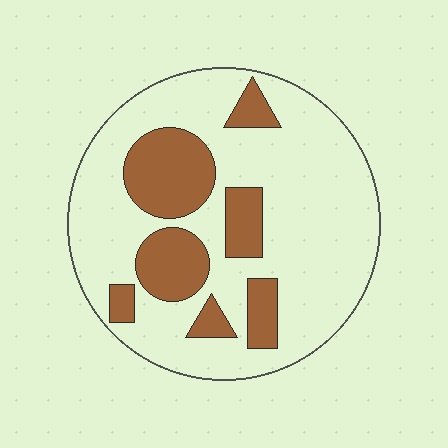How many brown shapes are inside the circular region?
7.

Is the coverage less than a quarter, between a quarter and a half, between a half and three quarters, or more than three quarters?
Between a quarter and a half.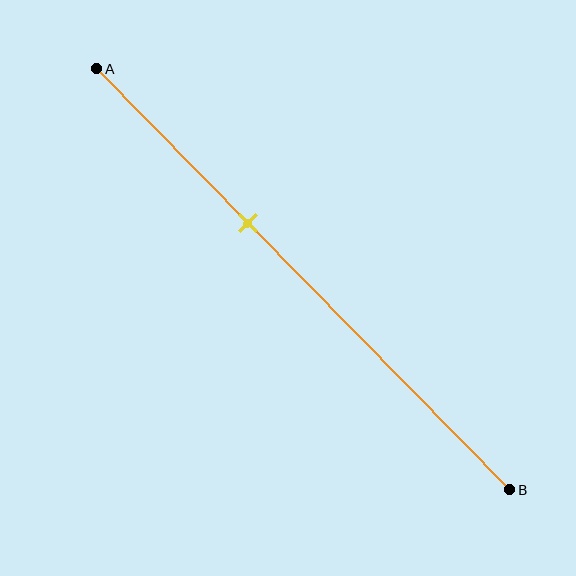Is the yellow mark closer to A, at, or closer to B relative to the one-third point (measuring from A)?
The yellow mark is closer to point B than the one-third point of segment AB.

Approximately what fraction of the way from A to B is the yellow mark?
The yellow mark is approximately 35% of the way from A to B.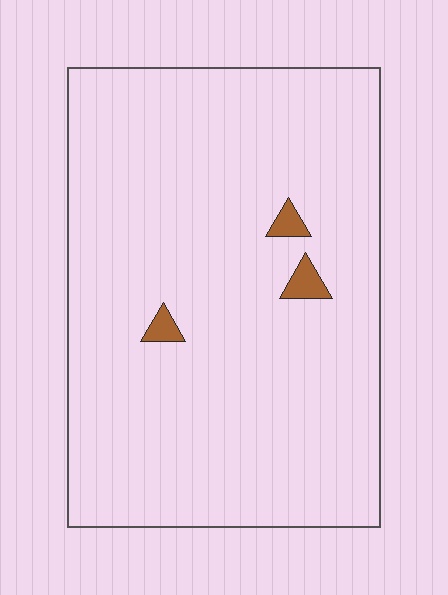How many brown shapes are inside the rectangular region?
3.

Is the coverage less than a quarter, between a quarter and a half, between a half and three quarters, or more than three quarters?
Less than a quarter.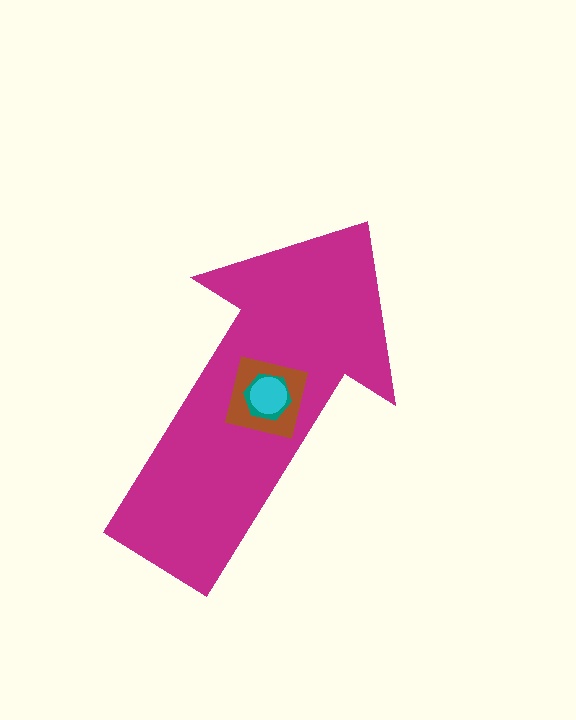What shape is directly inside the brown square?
The teal hexagon.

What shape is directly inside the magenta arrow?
The brown square.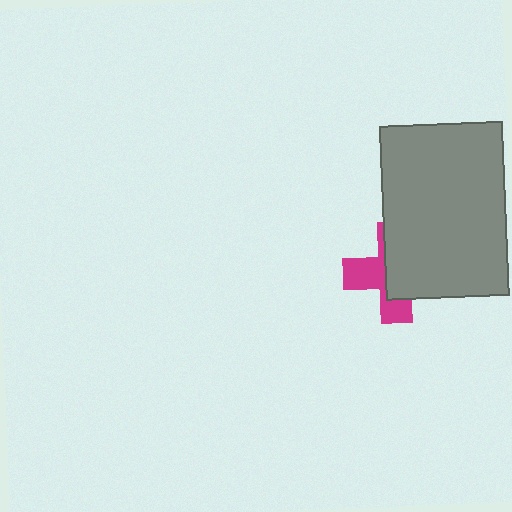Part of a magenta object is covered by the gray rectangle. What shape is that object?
It is a cross.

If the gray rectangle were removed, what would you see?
You would see the complete magenta cross.